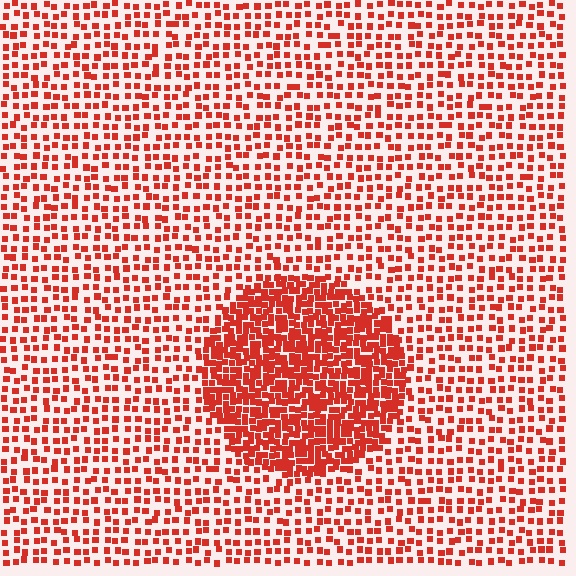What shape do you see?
I see a circle.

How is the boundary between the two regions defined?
The boundary is defined by a change in element density (approximately 2.4x ratio). All elements are the same color, size, and shape.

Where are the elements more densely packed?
The elements are more densely packed inside the circle boundary.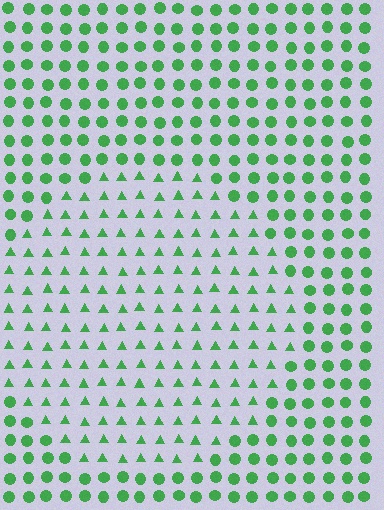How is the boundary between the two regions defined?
The boundary is defined by a change in element shape: triangles inside vs. circles outside. All elements share the same color and spacing.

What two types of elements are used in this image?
The image uses triangles inside the circle region and circles outside it.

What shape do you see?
I see a circle.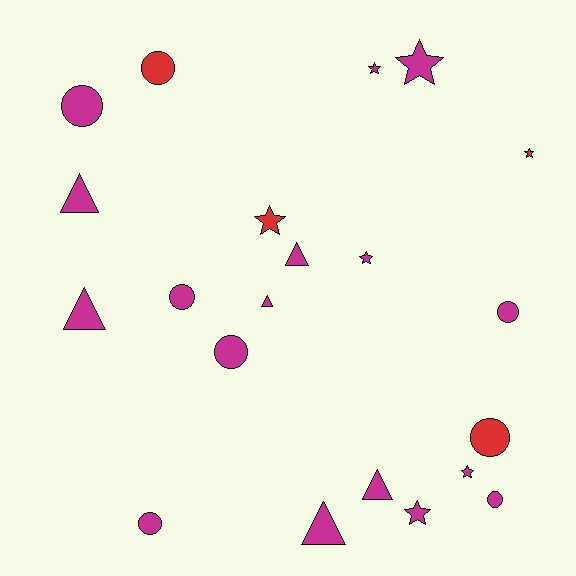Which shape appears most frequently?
Circle, with 8 objects.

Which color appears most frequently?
Magenta, with 17 objects.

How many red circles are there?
There are 2 red circles.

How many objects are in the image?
There are 21 objects.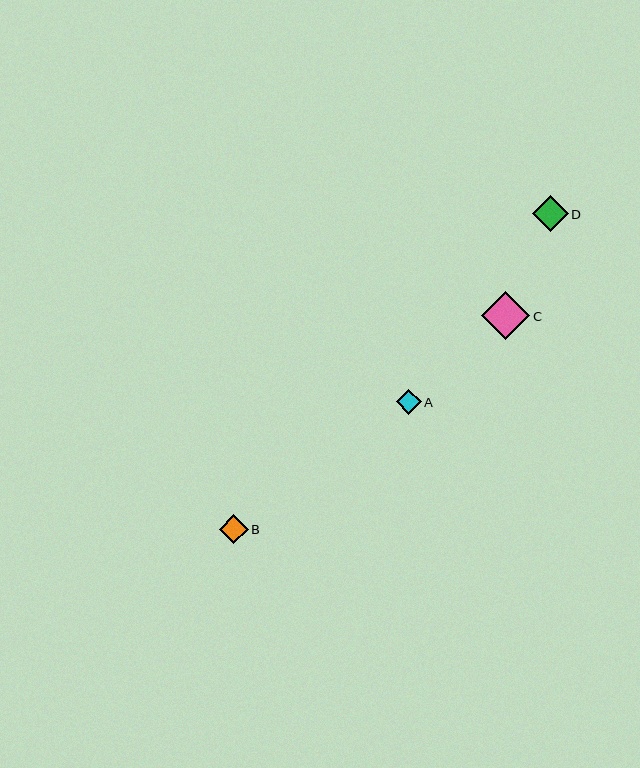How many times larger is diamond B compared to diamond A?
Diamond B is approximately 1.2 times the size of diamond A.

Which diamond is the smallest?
Diamond A is the smallest with a size of approximately 25 pixels.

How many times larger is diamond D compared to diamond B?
Diamond D is approximately 1.2 times the size of diamond B.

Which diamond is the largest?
Diamond C is the largest with a size of approximately 48 pixels.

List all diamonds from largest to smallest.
From largest to smallest: C, D, B, A.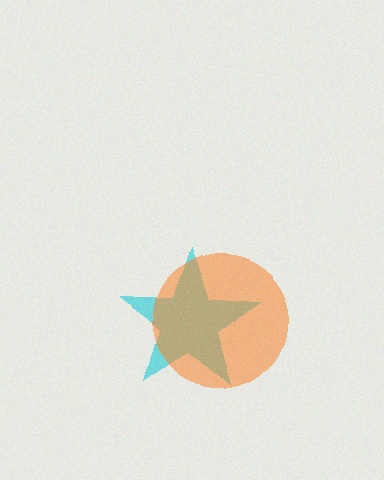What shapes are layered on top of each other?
The layered shapes are: a cyan star, an orange circle.